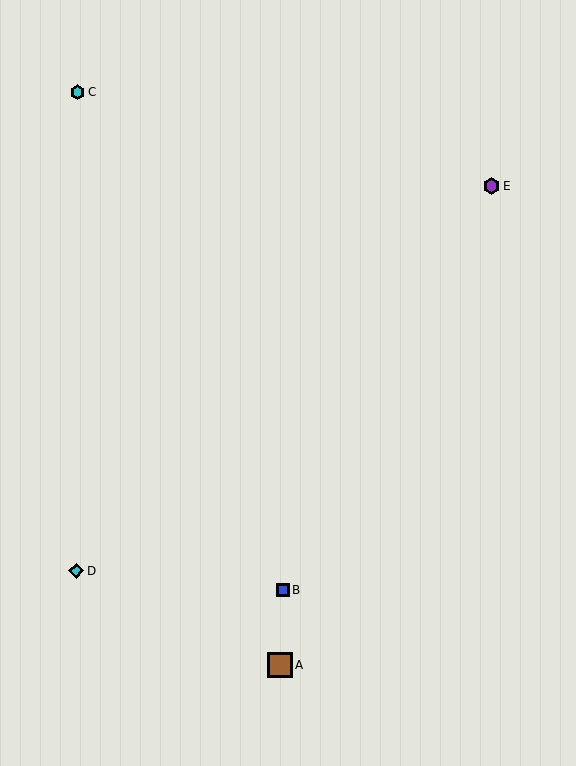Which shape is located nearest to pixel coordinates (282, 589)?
The blue square (labeled B) at (283, 590) is nearest to that location.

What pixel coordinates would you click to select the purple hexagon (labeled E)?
Click at (492, 186) to select the purple hexagon E.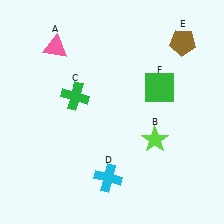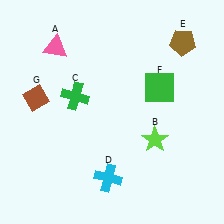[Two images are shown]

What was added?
A brown diamond (G) was added in Image 2.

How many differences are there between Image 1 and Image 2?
There is 1 difference between the two images.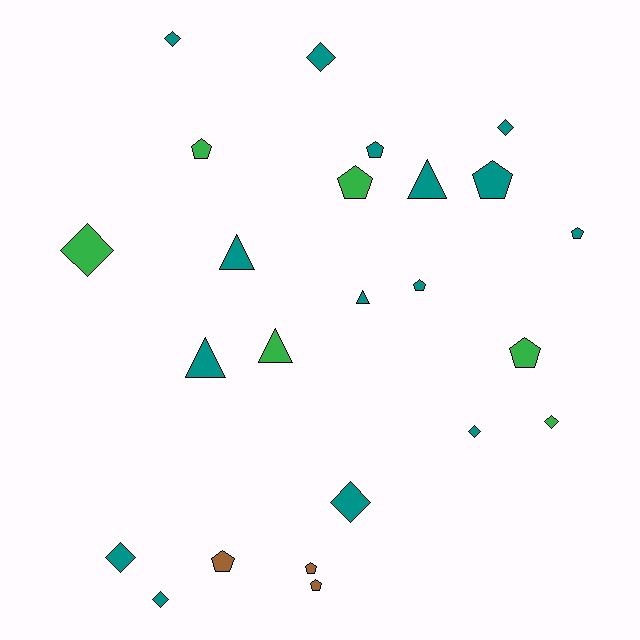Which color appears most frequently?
Teal, with 15 objects.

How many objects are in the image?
There are 24 objects.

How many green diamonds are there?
There are 2 green diamonds.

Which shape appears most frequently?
Pentagon, with 10 objects.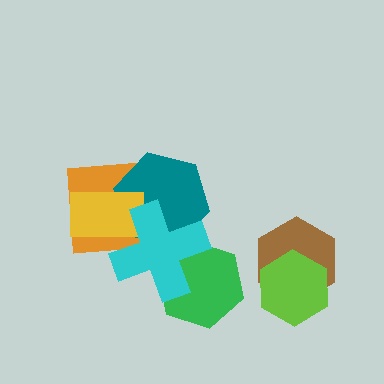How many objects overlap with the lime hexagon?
1 object overlaps with the lime hexagon.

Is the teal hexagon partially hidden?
Yes, it is partially covered by another shape.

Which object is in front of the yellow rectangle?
The cyan cross is in front of the yellow rectangle.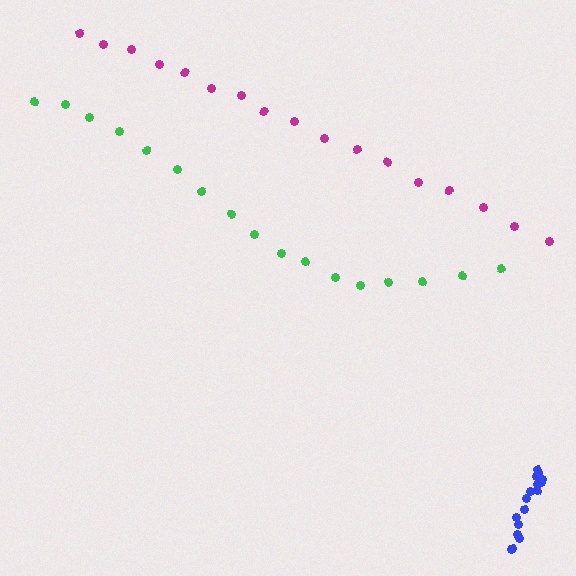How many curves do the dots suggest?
There are 3 distinct paths.